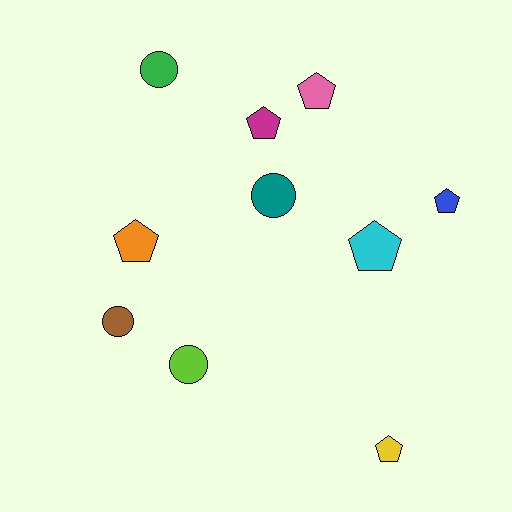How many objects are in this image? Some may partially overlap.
There are 10 objects.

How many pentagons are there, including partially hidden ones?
There are 6 pentagons.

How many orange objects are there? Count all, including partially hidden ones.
There is 1 orange object.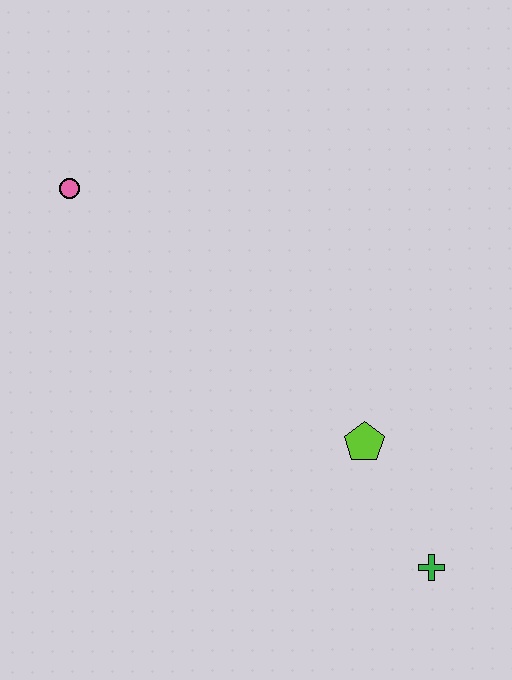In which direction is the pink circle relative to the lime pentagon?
The pink circle is to the left of the lime pentagon.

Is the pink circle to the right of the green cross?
No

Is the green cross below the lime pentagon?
Yes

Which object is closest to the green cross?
The lime pentagon is closest to the green cross.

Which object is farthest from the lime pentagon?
The pink circle is farthest from the lime pentagon.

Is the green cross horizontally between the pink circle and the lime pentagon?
No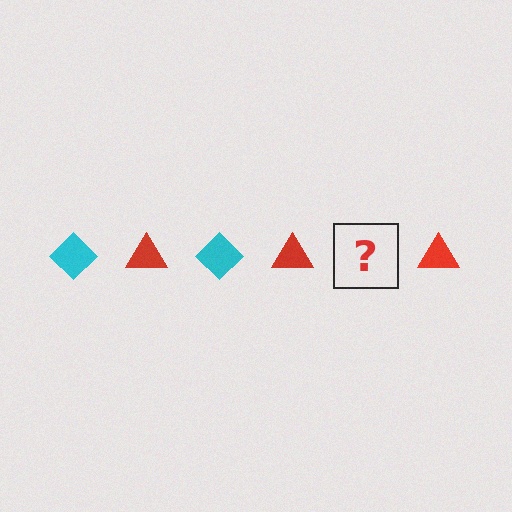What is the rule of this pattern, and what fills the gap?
The rule is that the pattern alternates between cyan diamond and red triangle. The gap should be filled with a cyan diamond.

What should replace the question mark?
The question mark should be replaced with a cyan diamond.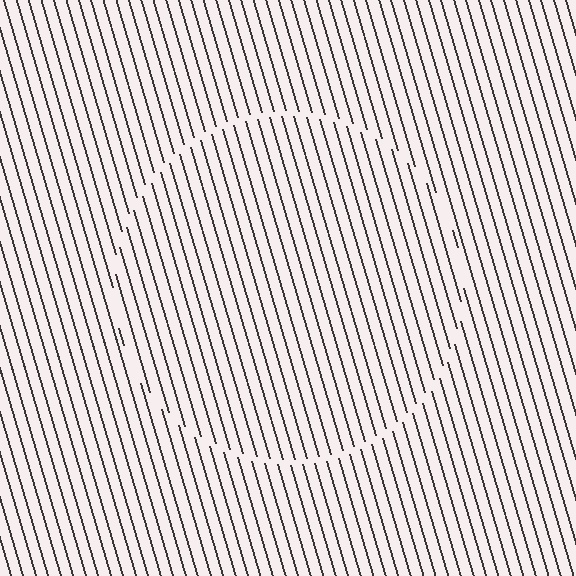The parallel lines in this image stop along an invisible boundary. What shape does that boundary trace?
An illusory circle. The interior of the shape contains the same grating, shifted by half a period — the contour is defined by the phase discontinuity where line-ends from the inner and outer gratings abut.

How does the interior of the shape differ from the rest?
The interior of the shape contains the same grating, shifted by half a period — the contour is defined by the phase discontinuity where line-ends from the inner and outer gratings abut.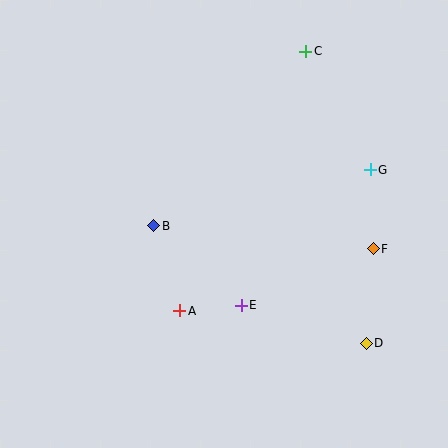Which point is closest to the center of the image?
Point B at (154, 226) is closest to the center.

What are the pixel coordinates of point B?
Point B is at (154, 226).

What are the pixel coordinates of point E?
Point E is at (241, 305).